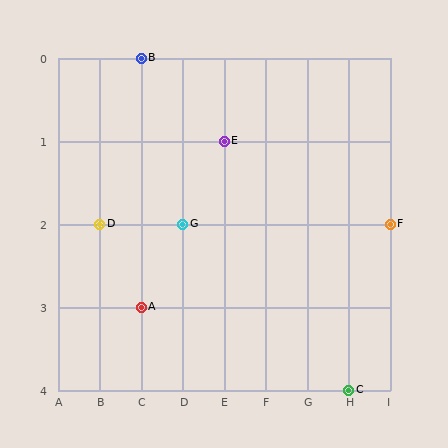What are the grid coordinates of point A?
Point A is at grid coordinates (C, 3).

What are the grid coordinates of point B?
Point B is at grid coordinates (C, 0).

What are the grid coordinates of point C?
Point C is at grid coordinates (H, 4).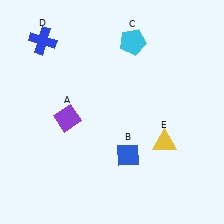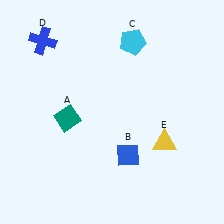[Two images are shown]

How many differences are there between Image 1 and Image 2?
There is 1 difference between the two images.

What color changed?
The diamond (A) changed from purple in Image 1 to teal in Image 2.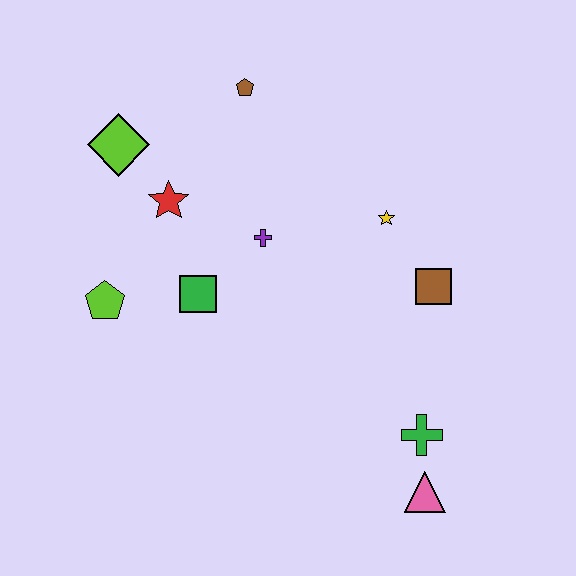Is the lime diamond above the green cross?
Yes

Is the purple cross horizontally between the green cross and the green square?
Yes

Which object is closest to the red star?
The lime diamond is closest to the red star.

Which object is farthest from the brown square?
The lime diamond is farthest from the brown square.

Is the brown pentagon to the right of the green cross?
No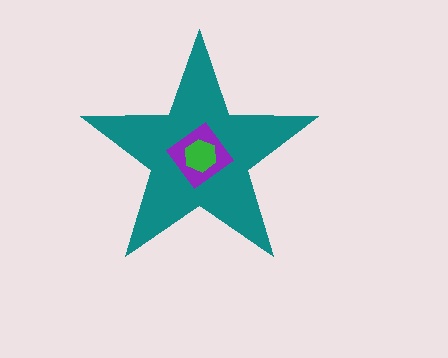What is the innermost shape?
The green hexagon.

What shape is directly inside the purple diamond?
The green hexagon.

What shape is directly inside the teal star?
The purple diamond.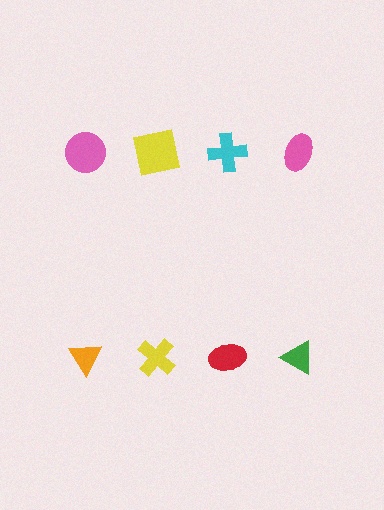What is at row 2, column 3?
A red ellipse.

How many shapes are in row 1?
4 shapes.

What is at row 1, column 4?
A pink ellipse.